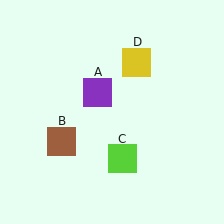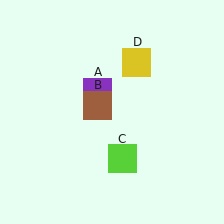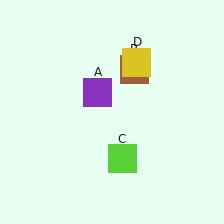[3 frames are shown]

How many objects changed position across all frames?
1 object changed position: brown square (object B).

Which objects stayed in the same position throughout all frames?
Purple square (object A) and lime square (object C) and yellow square (object D) remained stationary.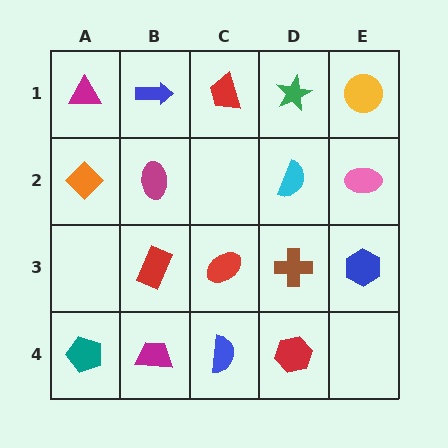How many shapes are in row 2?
4 shapes.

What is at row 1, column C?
A red trapezoid.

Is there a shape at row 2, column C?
No, that cell is empty.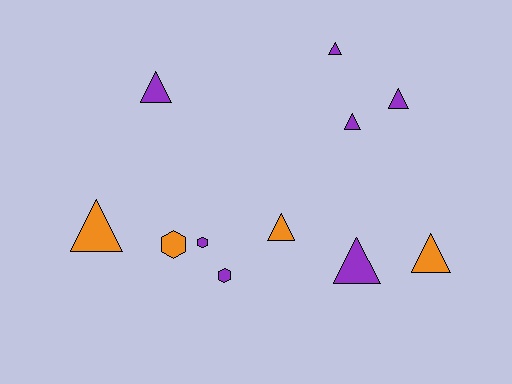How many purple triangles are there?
There are 5 purple triangles.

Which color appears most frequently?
Purple, with 7 objects.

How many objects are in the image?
There are 11 objects.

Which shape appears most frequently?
Triangle, with 8 objects.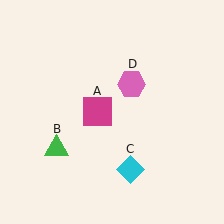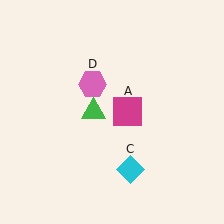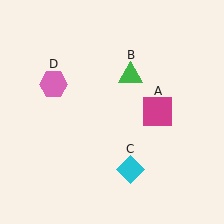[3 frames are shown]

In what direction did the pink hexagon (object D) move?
The pink hexagon (object D) moved left.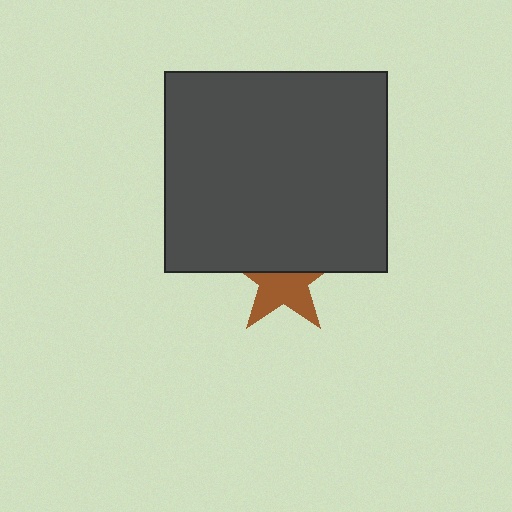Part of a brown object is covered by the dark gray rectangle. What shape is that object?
It is a star.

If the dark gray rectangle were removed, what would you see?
You would see the complete brown star.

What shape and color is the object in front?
The object in front is a dark gray rectangle.